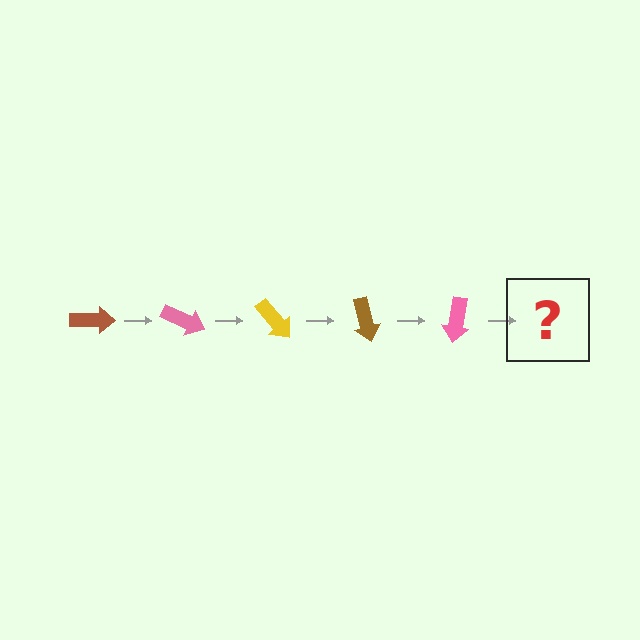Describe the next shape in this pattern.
It should be a yellow arrow, rotated 125 degrees from the start.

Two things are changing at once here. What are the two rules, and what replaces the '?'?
The two rules are that it rotates 25 degrees each step and the color cycles through brown, pink, and yellow. The '?' should be a yellow arrow, rotated 125 degrees from the start.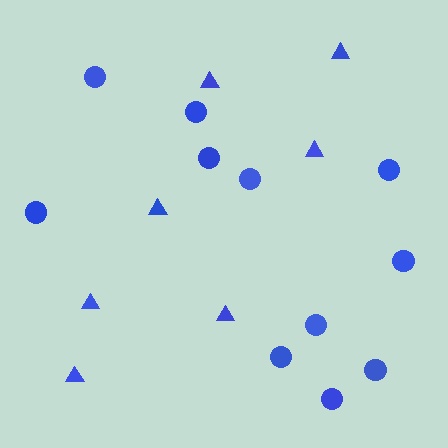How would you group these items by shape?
There are 2 groups: one group of circles (11) and one group of triangles (7).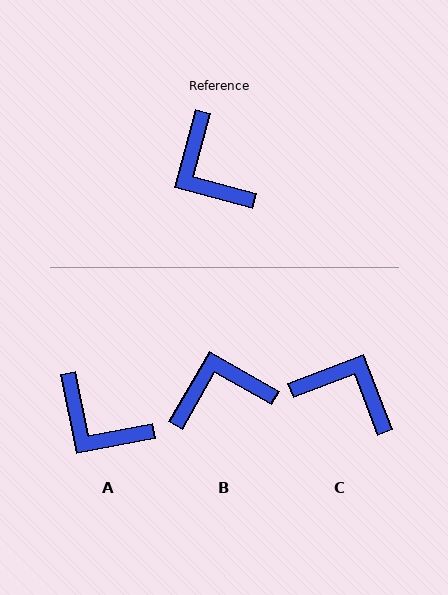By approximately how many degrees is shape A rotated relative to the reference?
Approximately 26 degrees counter-clockwise.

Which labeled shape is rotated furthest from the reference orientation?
C, about 144 degrees away.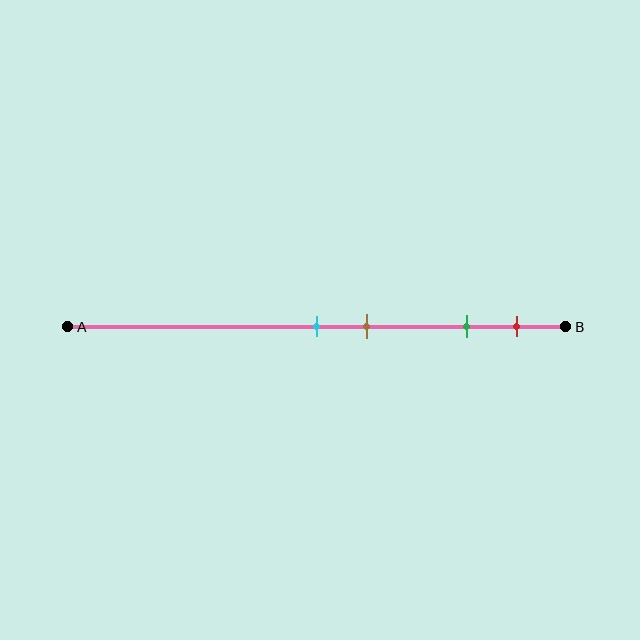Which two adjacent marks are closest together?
The cyan and brown marks are the closest adjacent pair.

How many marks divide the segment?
There are 4 marks dividing the segment.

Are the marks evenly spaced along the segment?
No, the marks are not evenly spaced.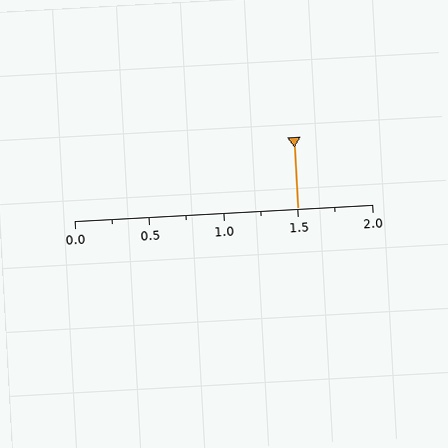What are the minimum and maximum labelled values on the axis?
The axis runs from 0.0 to 2.0.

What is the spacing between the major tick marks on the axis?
The major ticks are spaced 0.5 apart.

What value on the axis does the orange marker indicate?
The marker indicates approximately 1.5.